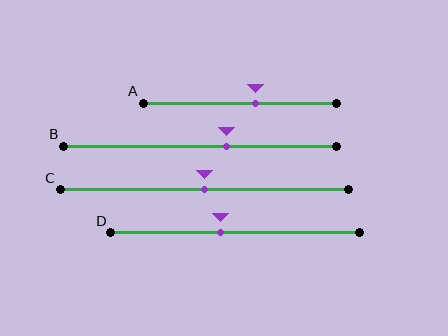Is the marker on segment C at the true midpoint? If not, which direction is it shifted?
Yes, the marker on segment C is at the true midpoint.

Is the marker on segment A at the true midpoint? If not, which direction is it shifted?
No, the marker on segment A is shifted to the right by about 8% of the segment length.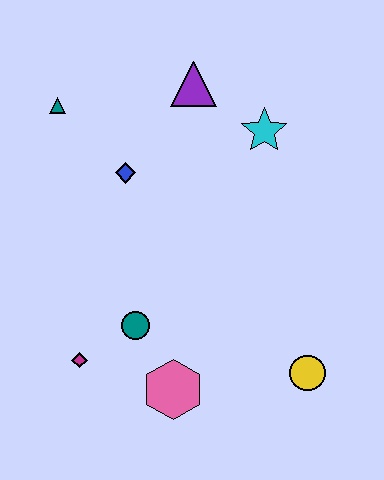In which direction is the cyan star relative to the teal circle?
The cyan star is above the teal circle.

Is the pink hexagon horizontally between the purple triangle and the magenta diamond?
Yes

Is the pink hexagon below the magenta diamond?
Yes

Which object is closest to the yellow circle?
The pink hexagon is closest to the yellow circle.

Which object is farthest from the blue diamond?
The yellow circle is farthest from the blue diamond.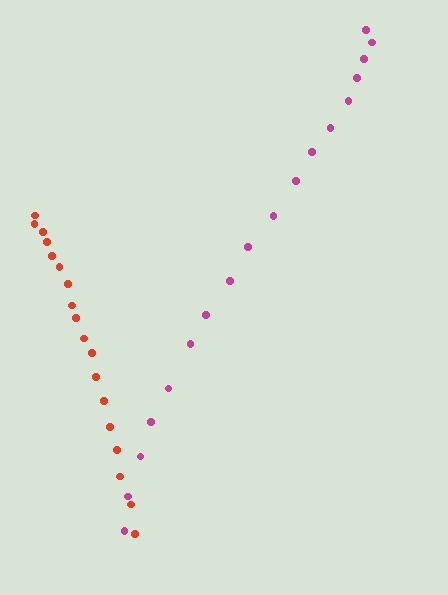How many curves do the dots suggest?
There are 2 distinct paths.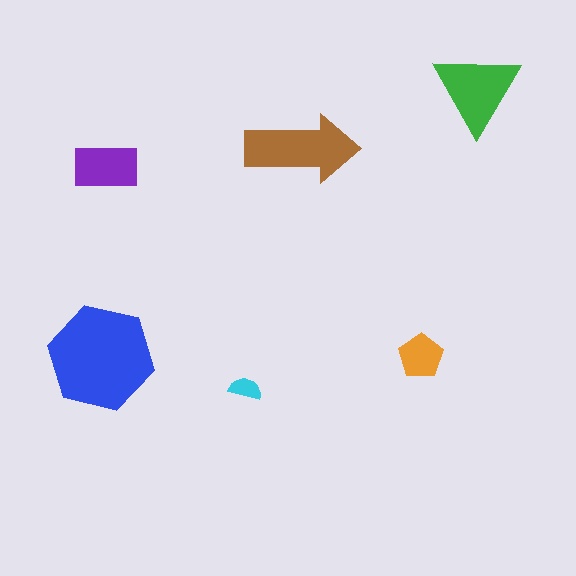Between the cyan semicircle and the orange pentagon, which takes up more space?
The orange pentagon.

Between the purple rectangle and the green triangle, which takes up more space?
The green triangle.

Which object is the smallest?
The cyan semicircle.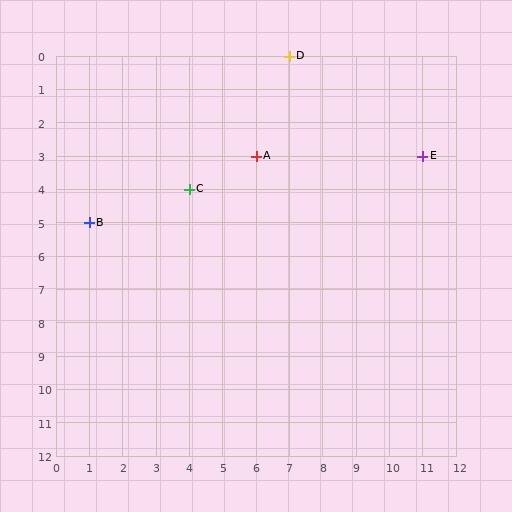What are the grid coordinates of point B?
Point B is at grid coordinates (1, 5).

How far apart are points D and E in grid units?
Points D and E are 4 columns and 3 rows apart (about 5.0 grid units diagonally).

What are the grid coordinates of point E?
Point E is at grid coordinates (11, 3).